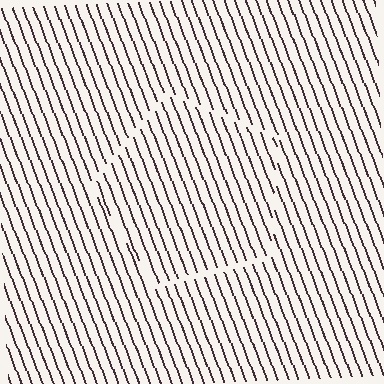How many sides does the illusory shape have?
5 sides — the line-ends trace a pentagon.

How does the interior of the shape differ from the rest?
The interior of the shape contains the same grating, shifted by half a period — the contour is defined by the phase discontinuity where line-ends from the inner and outer gratings abut.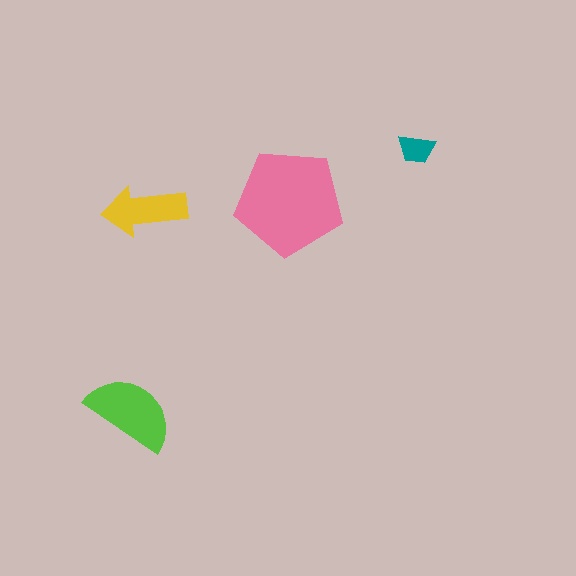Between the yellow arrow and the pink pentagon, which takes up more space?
The pink pentagon.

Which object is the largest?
The pink pentagon.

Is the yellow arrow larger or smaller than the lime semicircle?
Smaller.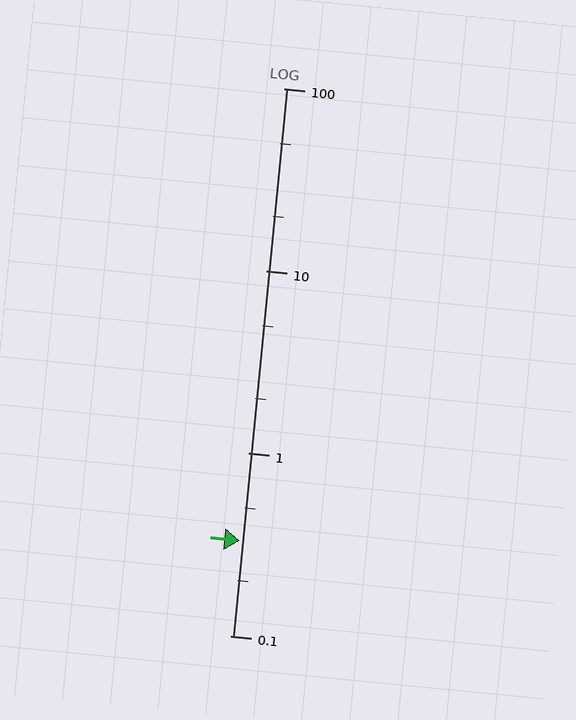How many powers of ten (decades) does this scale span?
The scale spans 3 decades, from 0.1 to 100.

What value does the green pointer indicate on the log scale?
The pointer indicates approximately 0.33.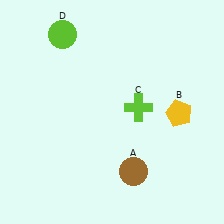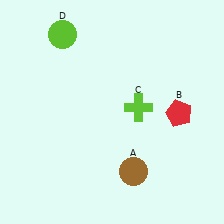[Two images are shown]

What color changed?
The pentagon (B) changed from yellow in Image 1 to red in Image 2.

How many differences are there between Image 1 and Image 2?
There is 1 difference between the two images.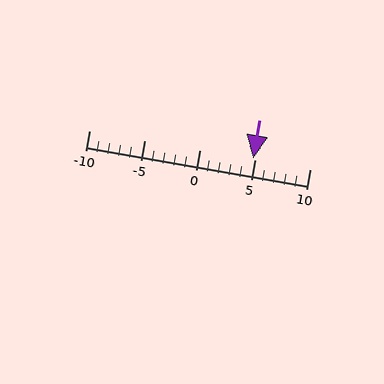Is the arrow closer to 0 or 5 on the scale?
The arrow is closer to 5.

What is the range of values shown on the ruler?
The ruler shows values from -10 to 10.